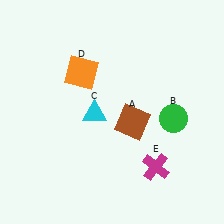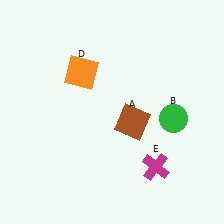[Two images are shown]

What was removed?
The cyan triangle (C) was removed in Image 2.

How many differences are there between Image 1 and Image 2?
There is 1 difference between the two images.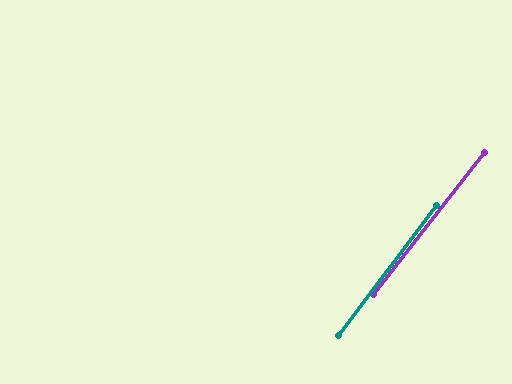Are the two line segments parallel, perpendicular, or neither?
Parallel — their directions differ by only 0.8°.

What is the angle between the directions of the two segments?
Approximately 1 degree.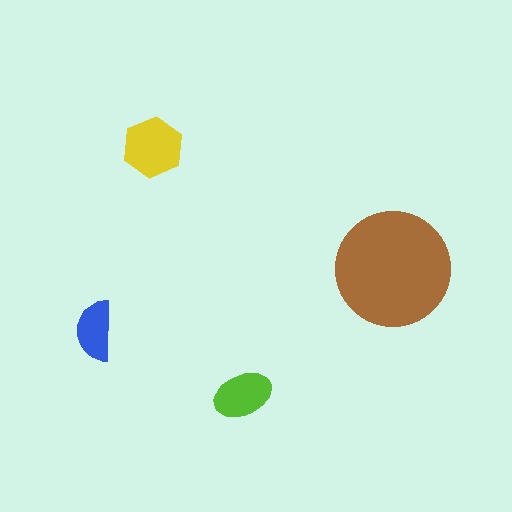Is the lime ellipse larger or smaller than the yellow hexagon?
Smaller.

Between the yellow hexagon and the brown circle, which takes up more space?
The brown circle.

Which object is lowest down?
The lime ellipse is bottommost.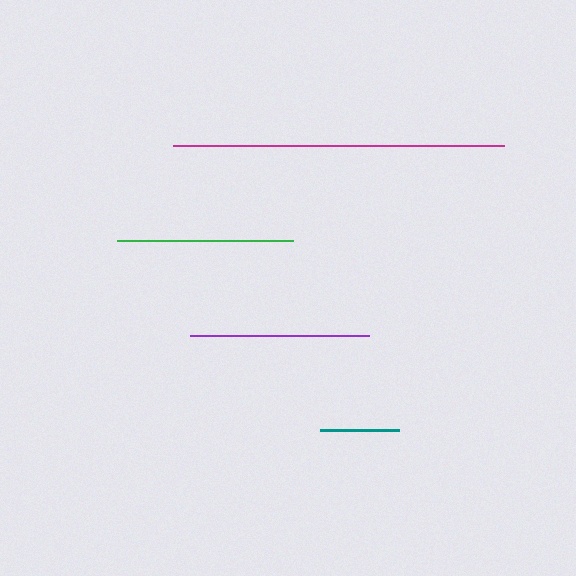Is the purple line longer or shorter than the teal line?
The purple line is longer than the teal line.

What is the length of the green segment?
The green segment is approximately 176 pixels long.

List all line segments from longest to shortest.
From longest to shortest: magenta, purple, green, teal.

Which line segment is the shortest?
The teal line is the shortest at approximately 79 pixels.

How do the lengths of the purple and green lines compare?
The purple and green lines are approximately the same length.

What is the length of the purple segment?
The purple segment is approximately 179 pixels long.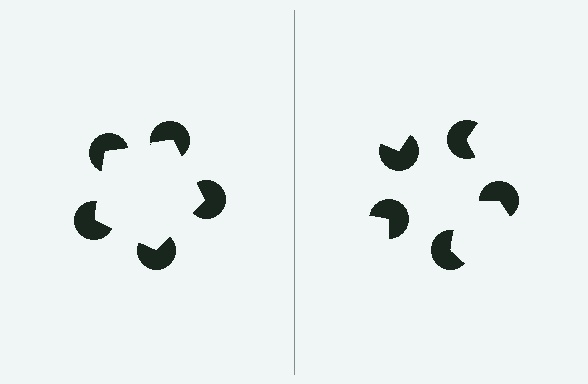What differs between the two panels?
The pac-man discs are positioned identically on both sides; only the wedge orientations differ. On the left they align to a pentagon; on the right they are misaligned.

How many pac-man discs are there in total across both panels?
10 — 5 on each side.